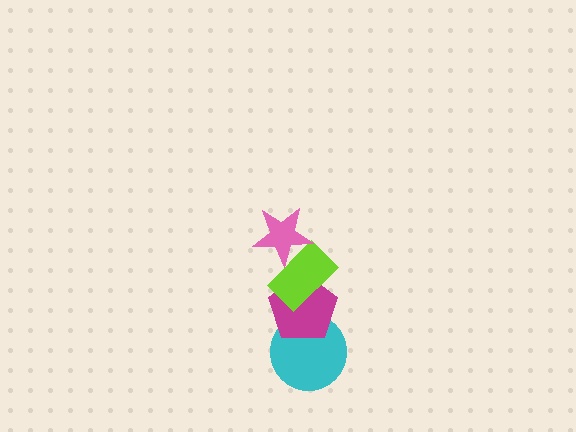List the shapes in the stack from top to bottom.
From top to bottom: the pink star, the lime rectangle, the magenta pentagon, the cyan circle.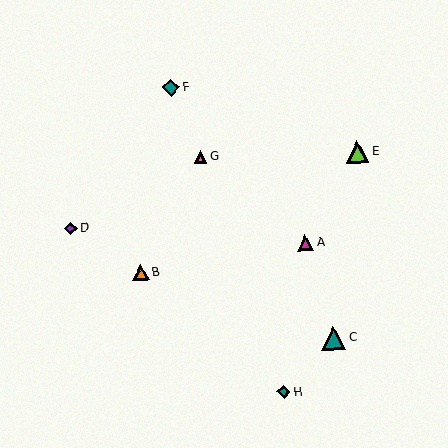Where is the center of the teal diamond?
The center of the teal diamond is at (284, 392).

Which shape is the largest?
The teal triangle (labeled C) is the largest.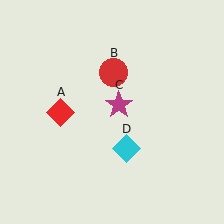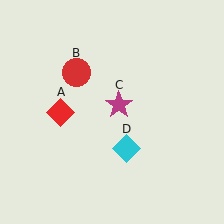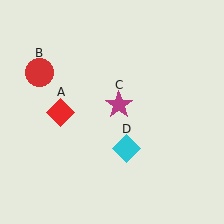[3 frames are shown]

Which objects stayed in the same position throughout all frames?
Red diamond (object A) and magenta star (object C) and cyan diamond (object D) remained stationary.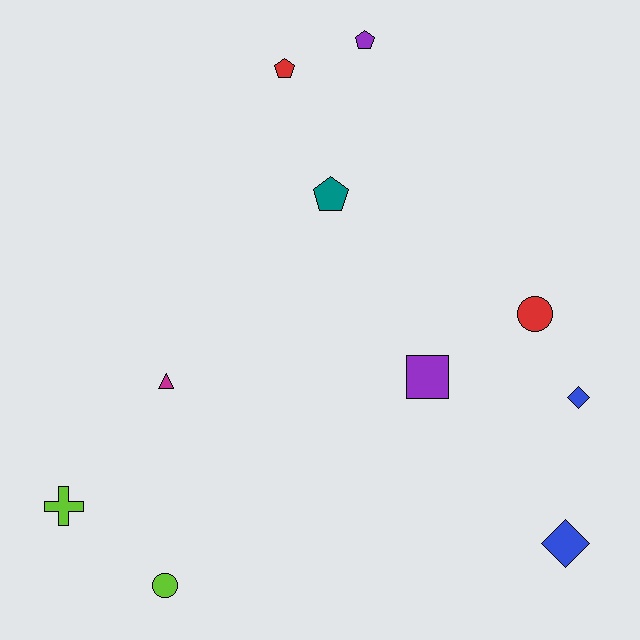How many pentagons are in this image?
There are 3 pentagons.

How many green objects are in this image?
There are no green objects.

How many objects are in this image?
There are 10 objects.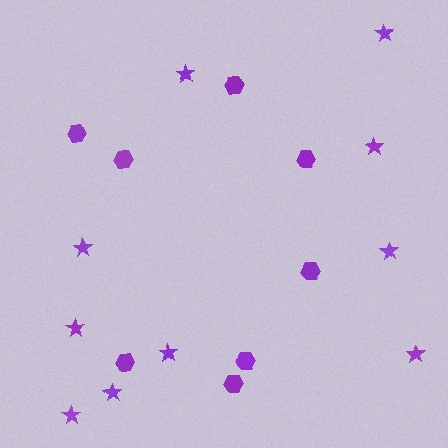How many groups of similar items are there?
There are 2 groups: one group of stars (10) and one group of hexagons (8).